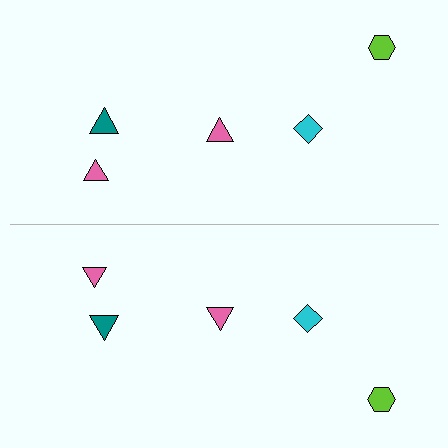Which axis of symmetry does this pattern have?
The pattern has a horizontal axis of symmetry running through the center of the image.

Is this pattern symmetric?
Yes, this pattern has bilateral (reflection) symmetry.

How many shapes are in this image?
There are 10 shapes in this image.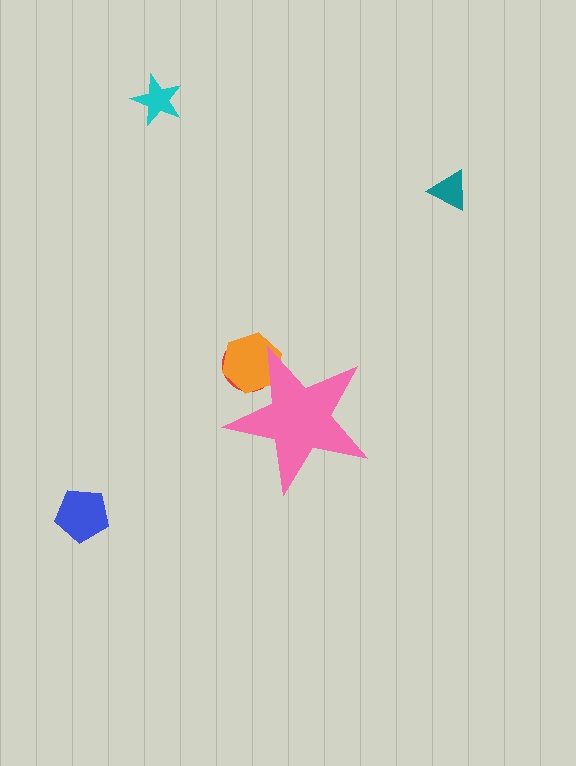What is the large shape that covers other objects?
A pink star.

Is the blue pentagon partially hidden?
No, the blue pentagon is fully visible.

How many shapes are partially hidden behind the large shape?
2 shapes are partially hidden.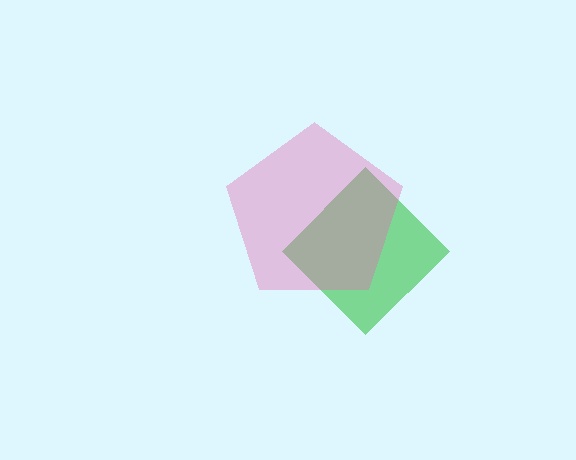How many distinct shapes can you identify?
There are 2 distinct shapes: a green diamond, a pink pentagon.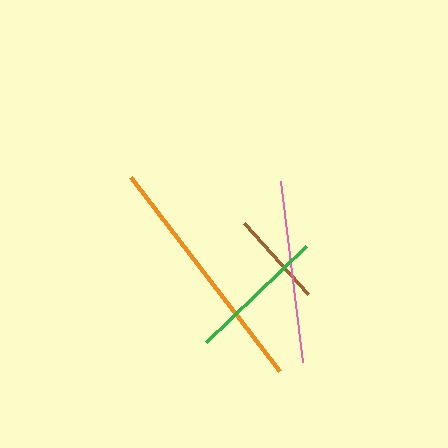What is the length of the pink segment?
The pink segment is approximately 182 pixels long.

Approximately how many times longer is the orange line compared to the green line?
The orange line is approximately 1.8 times the length of the green line.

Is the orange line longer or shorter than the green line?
The orange line is longer than the green line.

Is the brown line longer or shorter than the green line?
The green line is longer than the brown line.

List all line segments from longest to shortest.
From longest to shortest: orange, pink, green, brown.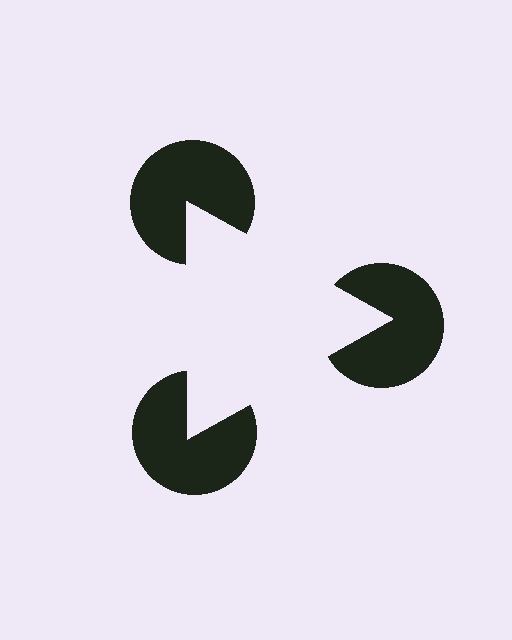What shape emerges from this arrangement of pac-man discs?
An illusory triangle — its edges are inferred from the aligned wedge cuts in the pac-man discs, not physically drawn.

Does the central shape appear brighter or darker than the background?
It typically appears slightly brighter than the background, even though no actual brightness change is drawn.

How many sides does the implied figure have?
3 sides.